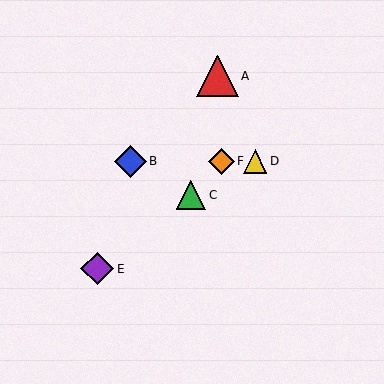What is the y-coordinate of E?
Object E is at y≈269.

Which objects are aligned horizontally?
Objects B, D, F are aligned horizontally.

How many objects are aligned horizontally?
3 objects (B, D, F) are aligned horizontally.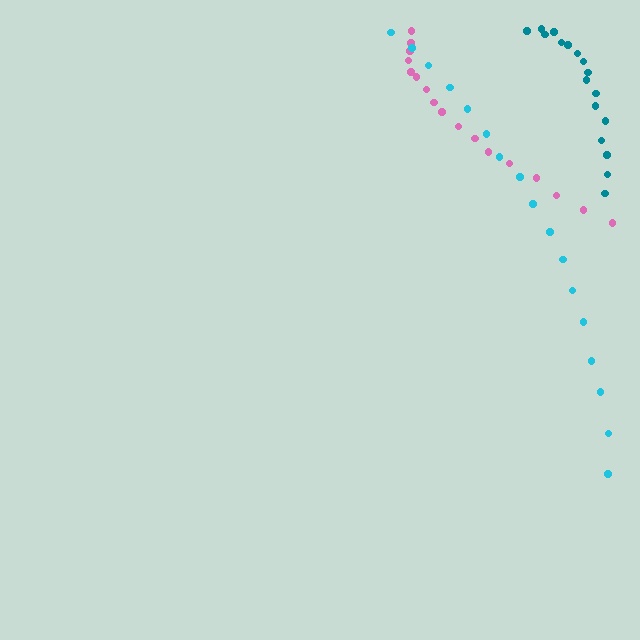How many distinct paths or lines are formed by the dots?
There are 3 distinct paths.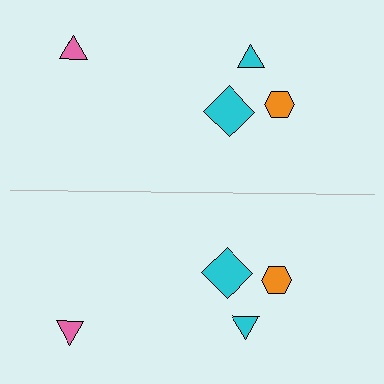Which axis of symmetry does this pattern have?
The pattern has a horizontal axis of symmetry running through the center of the image.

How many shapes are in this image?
There are 8 shapes in this image.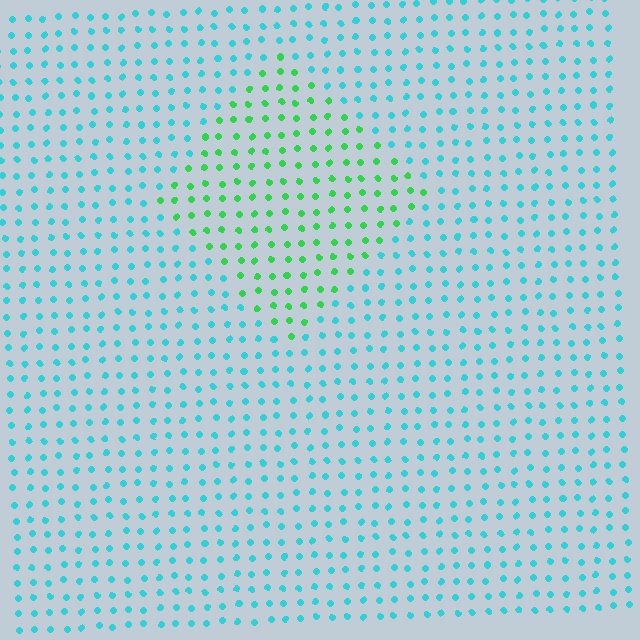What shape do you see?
I see a diamond.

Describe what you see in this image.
The image is filled with small cyan elements in a uniform arrangement. A diamond-shaped region is visible where the elements are tinted to a slightly different hue, forming a subtle color boundary.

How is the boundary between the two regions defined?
The boundary is defined purely by a slight shift in hue (about 51 degrees). Spacing, size, and orientation are identical on both sides.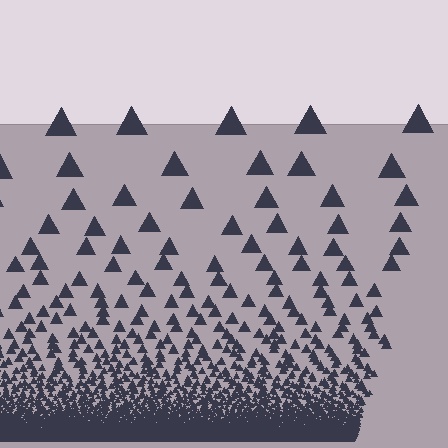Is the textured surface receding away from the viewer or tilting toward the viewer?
The surface appears to tilt toward the viewer. Texture elements get larger and sparser toward the top.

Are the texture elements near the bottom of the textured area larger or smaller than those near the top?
Smaller. The gradient is inverted — elements near the bottom are smaller and denser.